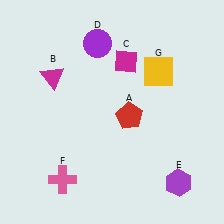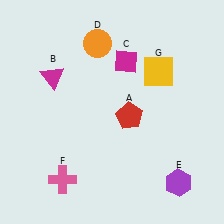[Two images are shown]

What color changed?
The circle (D) changed from purple in Image 1 to orange in Image 2.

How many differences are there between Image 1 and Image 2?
There is 1 difference between the two images.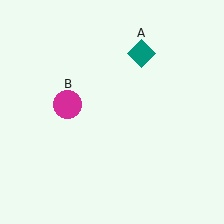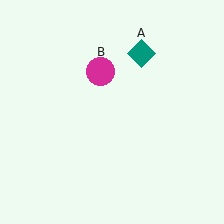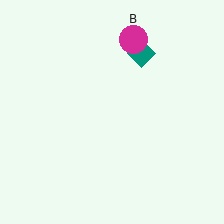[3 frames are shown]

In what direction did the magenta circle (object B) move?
The magenta circle (object B) moved up and to the right.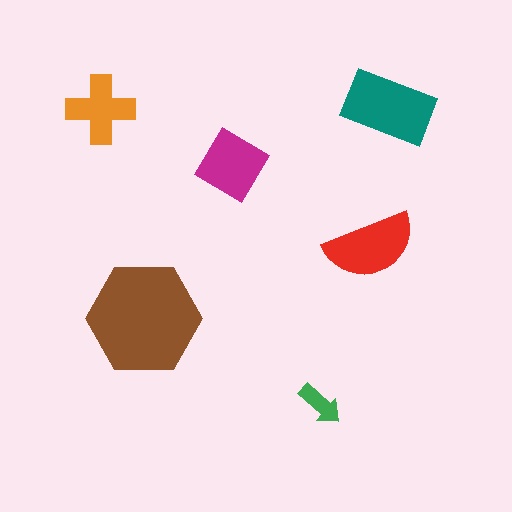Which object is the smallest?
The green arrow.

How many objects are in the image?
There are 6 objects in the image.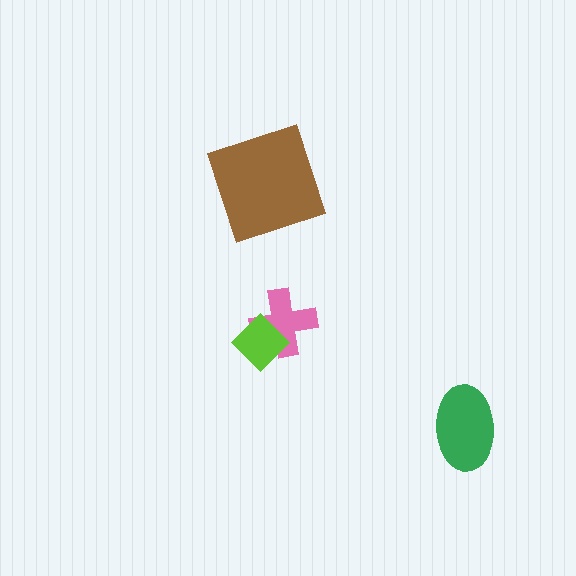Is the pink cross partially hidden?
Yes, it is partially covered by another shape.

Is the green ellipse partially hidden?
No, no other shape covers it.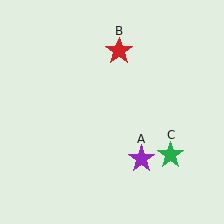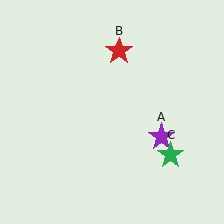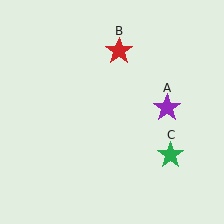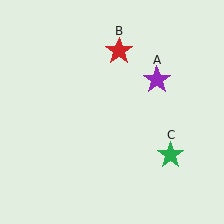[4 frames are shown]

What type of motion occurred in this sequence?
The purple star (object A) rotated counterclockwise around the center of the scene.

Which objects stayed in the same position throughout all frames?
Red star (object B) and green star (object C) remained stationary.